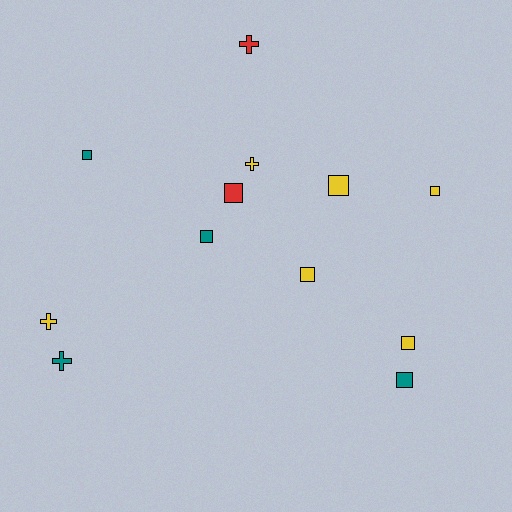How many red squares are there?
There is 1 red square.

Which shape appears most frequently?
Square, with 8 objects.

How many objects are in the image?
There are 12 objects.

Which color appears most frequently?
Yellow, with 6 objects.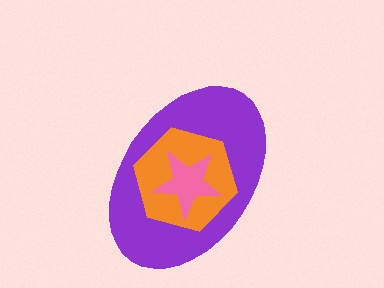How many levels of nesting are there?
3.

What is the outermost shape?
The purple ellipse.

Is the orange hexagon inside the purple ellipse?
Yes.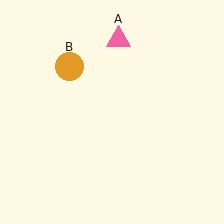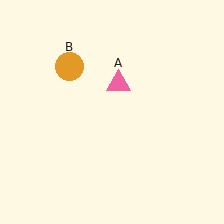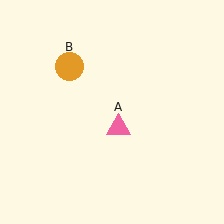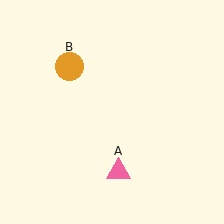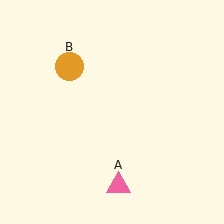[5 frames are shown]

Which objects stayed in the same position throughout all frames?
Orange circle (object B) remained stationary.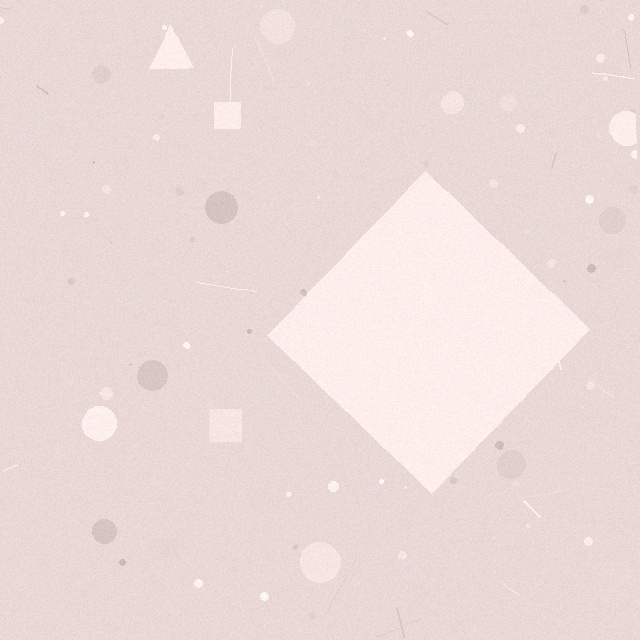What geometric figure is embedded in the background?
A diamond is embedded in the background.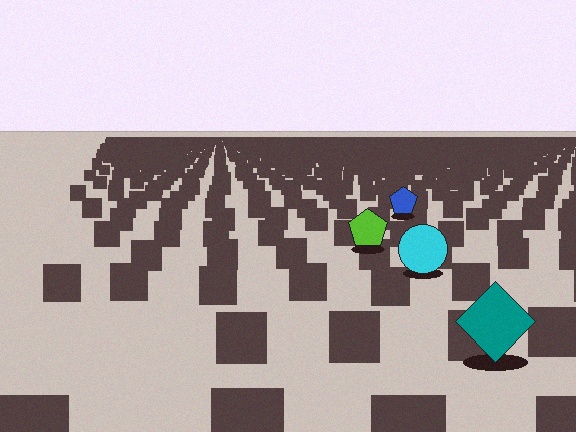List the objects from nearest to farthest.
From nearest to farthest: the teal diamond, the cyan circle, the lime pentagon, the blue pentagon.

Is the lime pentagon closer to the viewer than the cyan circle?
No. The cyan circle is closer — you can tell from the texture gradient: the ground texture is coarser near it.